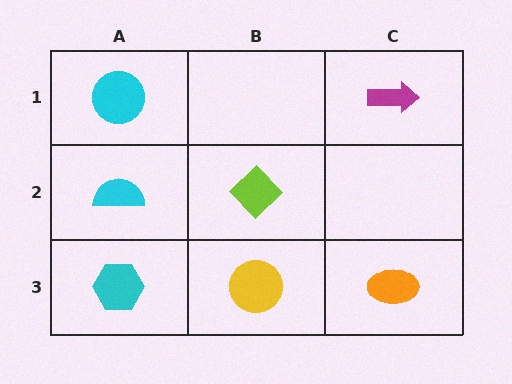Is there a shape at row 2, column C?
No, that cell is empty.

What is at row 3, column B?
A yellow circle.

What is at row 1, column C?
A magenta arrow.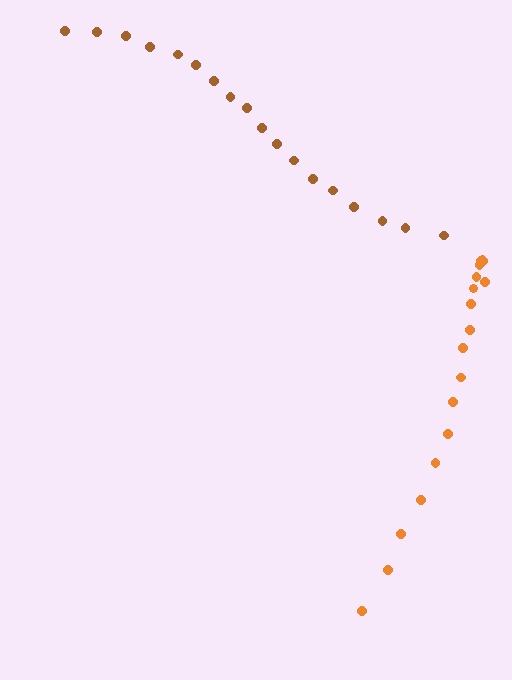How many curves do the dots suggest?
There are 2 distinct paths.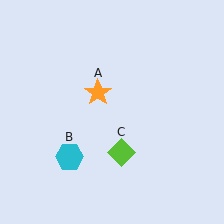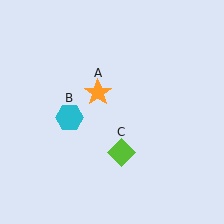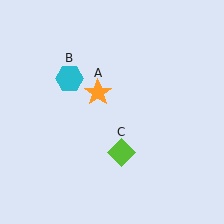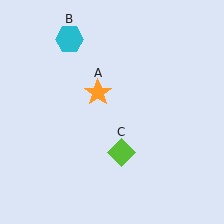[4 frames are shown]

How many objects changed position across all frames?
1 object changed position: cyan hexagon (object B).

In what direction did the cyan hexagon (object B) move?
The cyan hexagon (object B) moved up.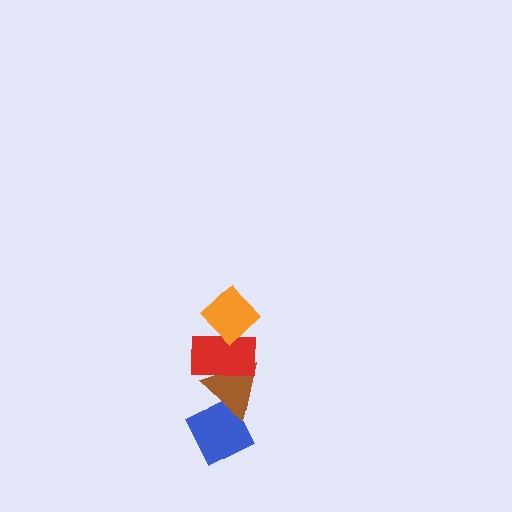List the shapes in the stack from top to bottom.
From top to bottom: the orange diamond, the red rectangle, the brown triangle, the blue diamond.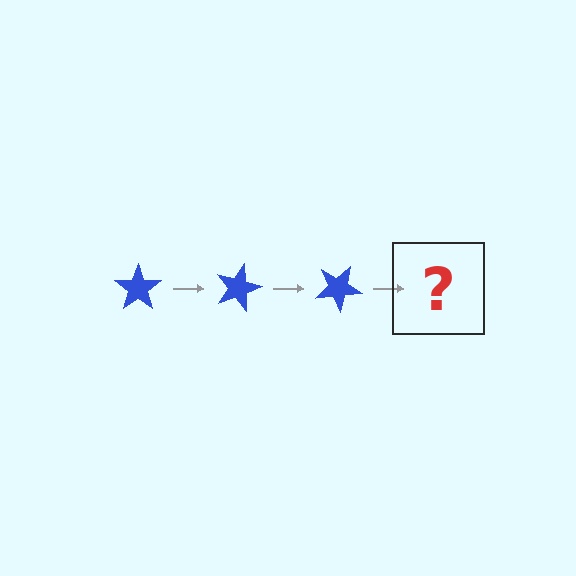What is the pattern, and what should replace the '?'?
The pattern is that the star rotates 15 degrees each step. The '?' should be a blue star rotated 45 degrees.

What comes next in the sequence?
The next element should be a blue star rotated 45 degrees.